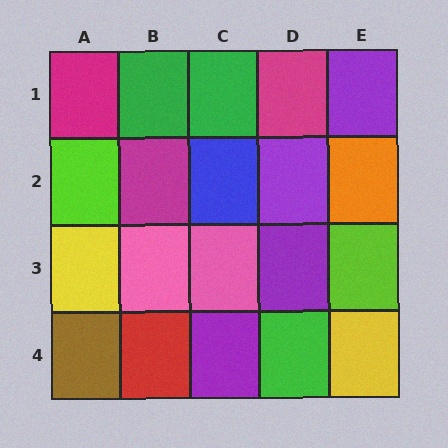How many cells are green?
3 cells are green.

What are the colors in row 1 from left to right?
Magenta, green, green, magenta, purple.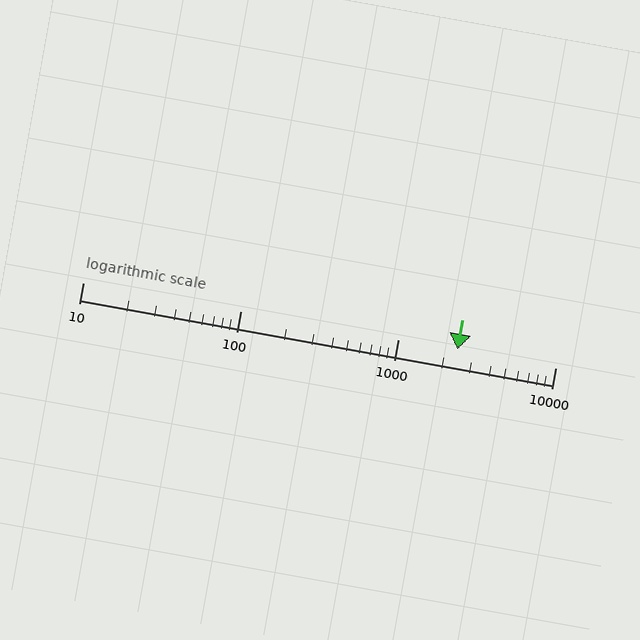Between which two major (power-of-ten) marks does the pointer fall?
The pointer is between 1000 and 10000.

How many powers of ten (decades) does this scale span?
The scale spans 3 decades, from 10 to 10000.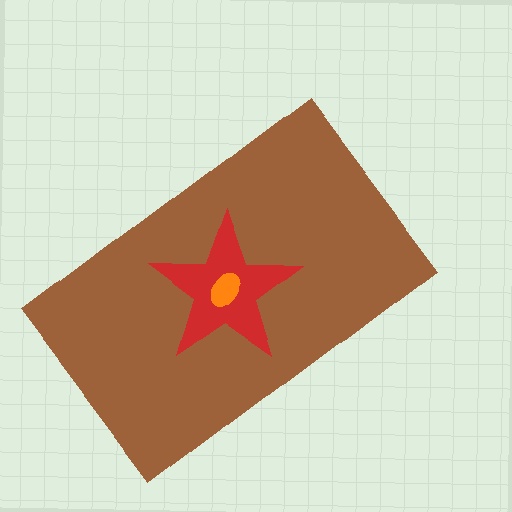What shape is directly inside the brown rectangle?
The red star.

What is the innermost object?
The orange ellipse.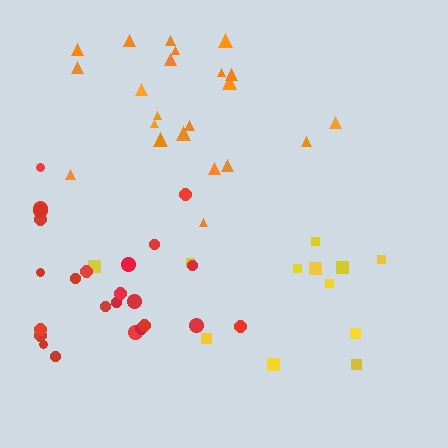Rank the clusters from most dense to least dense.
orange, red, yellow.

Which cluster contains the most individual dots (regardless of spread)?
Red (24).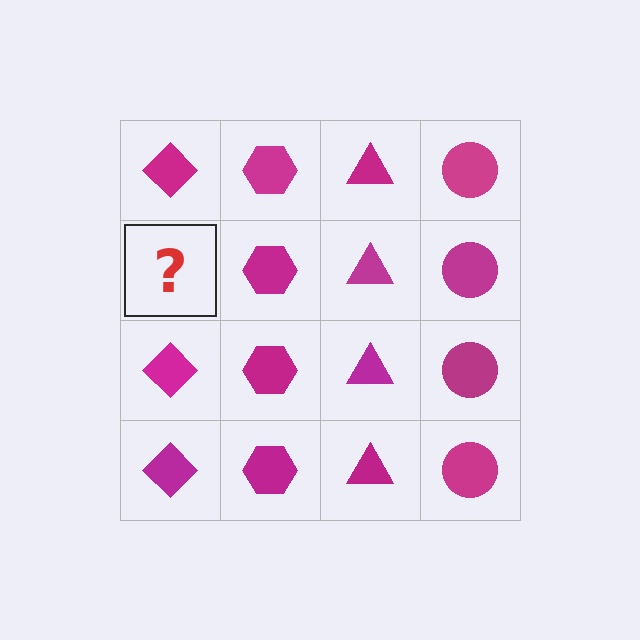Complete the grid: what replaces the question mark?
The question mark should be replaced with a magenta diamond.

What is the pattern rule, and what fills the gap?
The rule is that each column has a consistent shape. The gap should be filled with a magenta diamond.